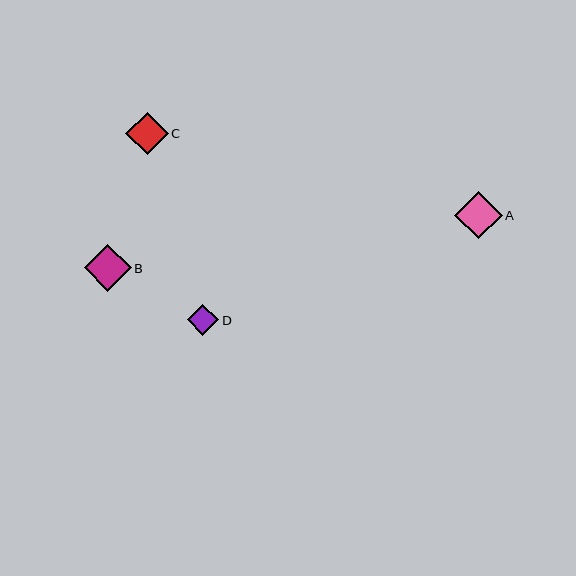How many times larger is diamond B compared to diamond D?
Diamond B is approximately 1.5 times the size of diamond D.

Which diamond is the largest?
Diamond A is the largest with a size of approximately 47 pixels.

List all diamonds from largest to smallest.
From largest to smallest: A, B, C, D.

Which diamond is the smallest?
Diamond D is the smallest with a size of approximately 31 pixels.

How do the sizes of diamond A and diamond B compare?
Diamond A and diamond B are approximately the same size.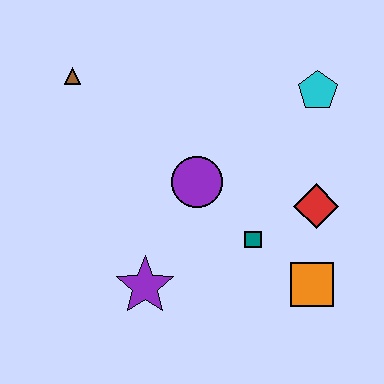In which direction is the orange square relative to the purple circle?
The orange square is to the right of the purple circle.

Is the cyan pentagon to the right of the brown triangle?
Yes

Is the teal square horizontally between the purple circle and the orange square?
Yes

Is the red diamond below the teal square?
No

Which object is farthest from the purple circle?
The brown triangle is farthest from the purple circle.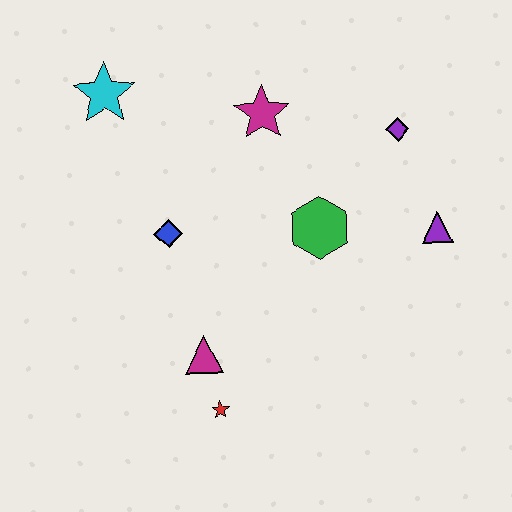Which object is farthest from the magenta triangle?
The purple diamond is farthest from the magenta triangle.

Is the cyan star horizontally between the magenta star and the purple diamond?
No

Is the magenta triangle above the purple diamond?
No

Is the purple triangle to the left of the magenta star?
No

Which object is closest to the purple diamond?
The purple triangle is closest to the purple diamond.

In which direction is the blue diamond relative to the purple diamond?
The blue diamond is to the left of the purple diamond.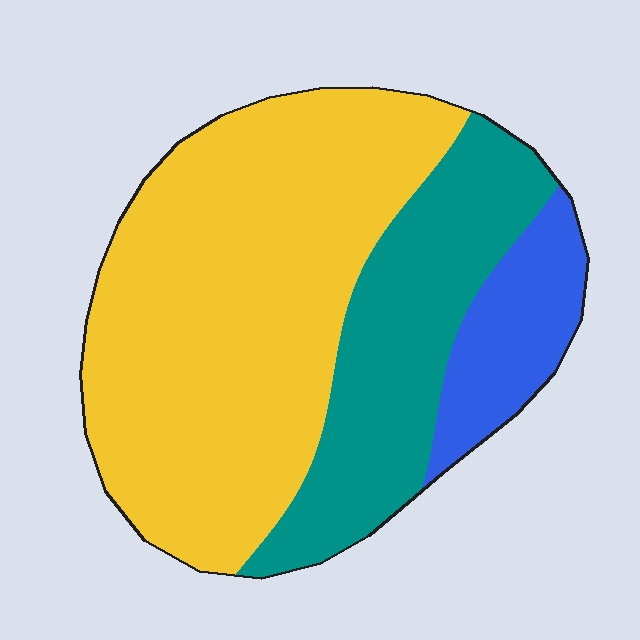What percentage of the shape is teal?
Teal covers around 30% of the shape.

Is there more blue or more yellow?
Yellow.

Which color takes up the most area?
Yellow, at roughly 60%.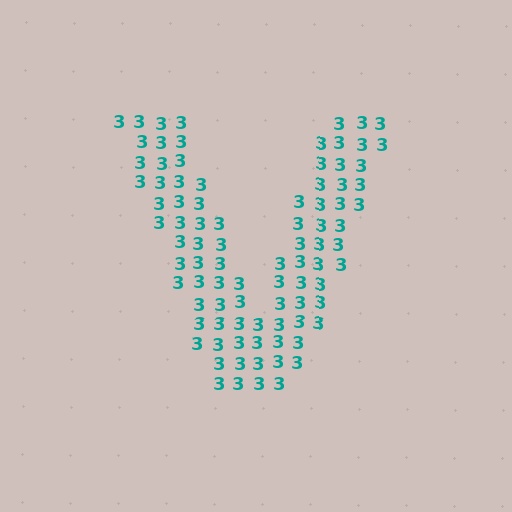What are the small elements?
The small elements are digit 3's.